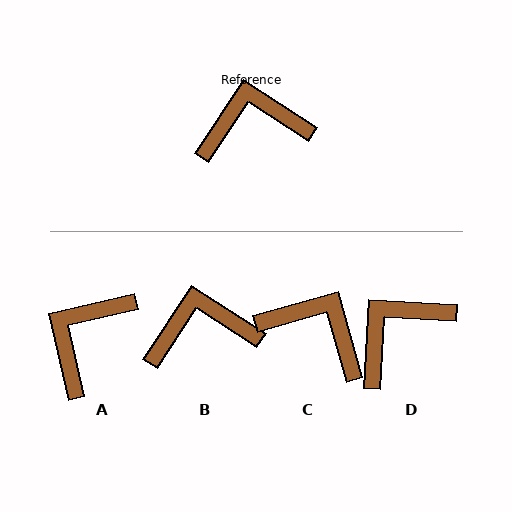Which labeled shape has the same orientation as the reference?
B.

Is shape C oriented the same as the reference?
No, it is off by about 41 degrees.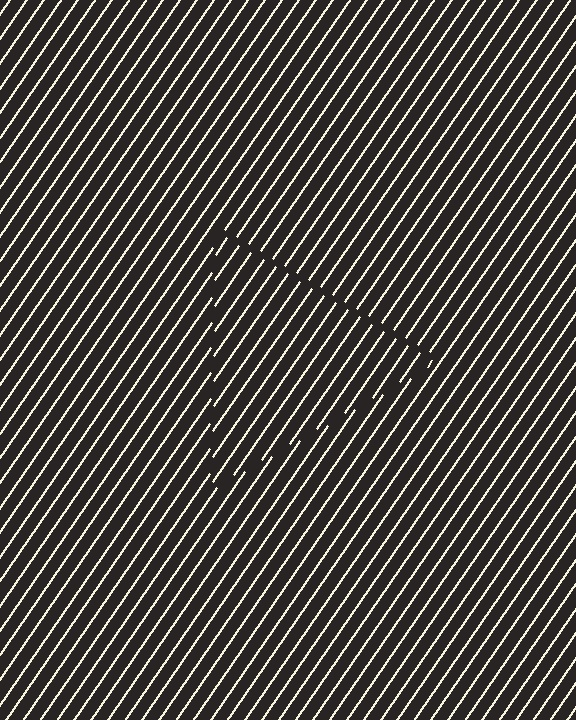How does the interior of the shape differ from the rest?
The interior of the shape contains the same grating, shifted by half a period — the contour is defined by the phase discontinuity where line-ends from the inner and outer gratings abut.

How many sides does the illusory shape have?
3 sides — the line-ends trace a triangle.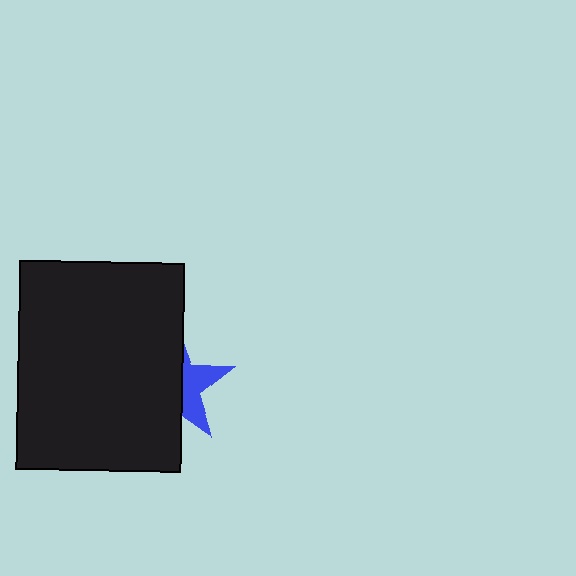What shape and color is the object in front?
The object in front is a black rectangle.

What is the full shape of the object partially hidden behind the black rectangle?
The partially hidden object is a blue star.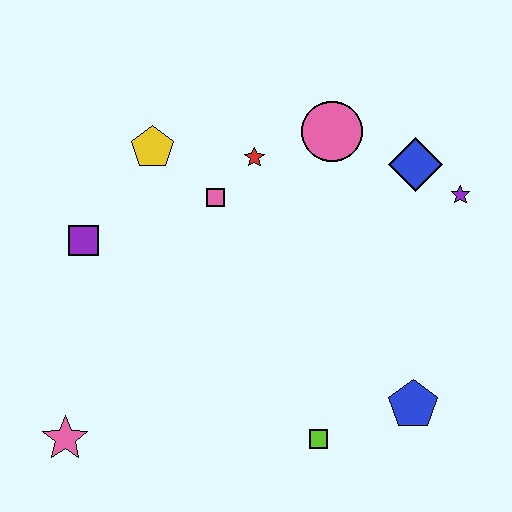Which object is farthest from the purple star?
The pink star is farthest from the purple star.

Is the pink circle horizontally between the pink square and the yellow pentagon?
No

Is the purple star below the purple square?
No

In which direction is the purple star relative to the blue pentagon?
The purple star is above the blue pentagon.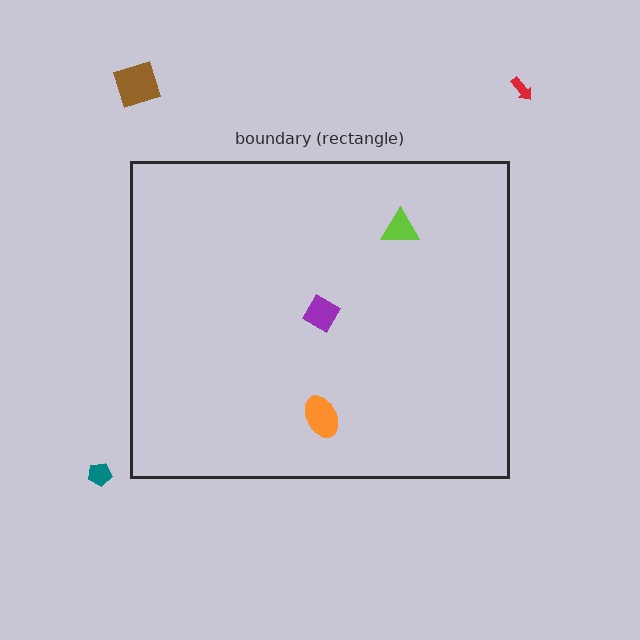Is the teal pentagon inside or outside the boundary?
Outside.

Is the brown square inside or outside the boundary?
Outside.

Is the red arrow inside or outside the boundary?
Outside.